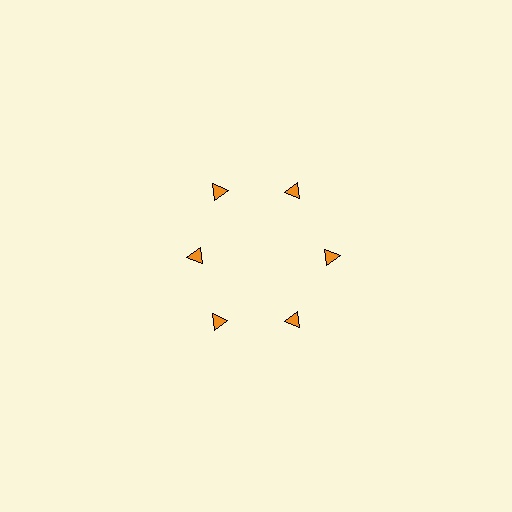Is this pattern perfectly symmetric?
No. The 6 orange triangles are arranged in a ring, but one element near the 9 o'clock position is pulled inward toward the center, breaking the 6-fold rotational symmetry.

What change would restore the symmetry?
The symmetry would be restored by moving it outward, back onto the ring so that all 6 triangles sit at equal angles and equal distance from the center.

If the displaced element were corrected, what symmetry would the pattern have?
It would have 6-fold rotational symmetry — the pattern would map onto itself every 60 degrees.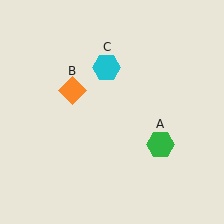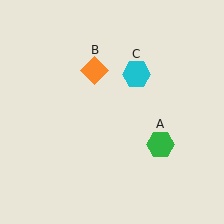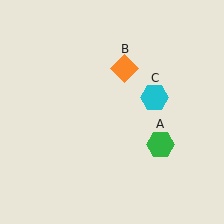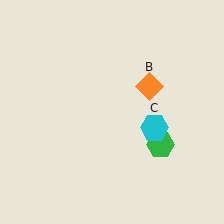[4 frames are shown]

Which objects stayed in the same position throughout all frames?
Green hexagon (object A) remained stationary.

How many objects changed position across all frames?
2 objects changed position: orange diamond (object B), cyan hexagon (object C).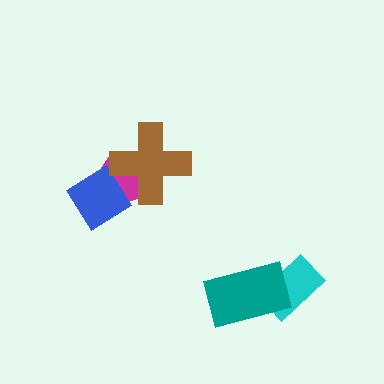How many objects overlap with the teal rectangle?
1 object overlaps with the teal rectangle.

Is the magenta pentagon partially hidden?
Yes, it is partially covered by another shape.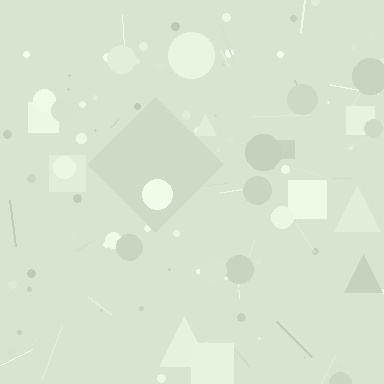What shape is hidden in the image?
A diamond is hidden in the image.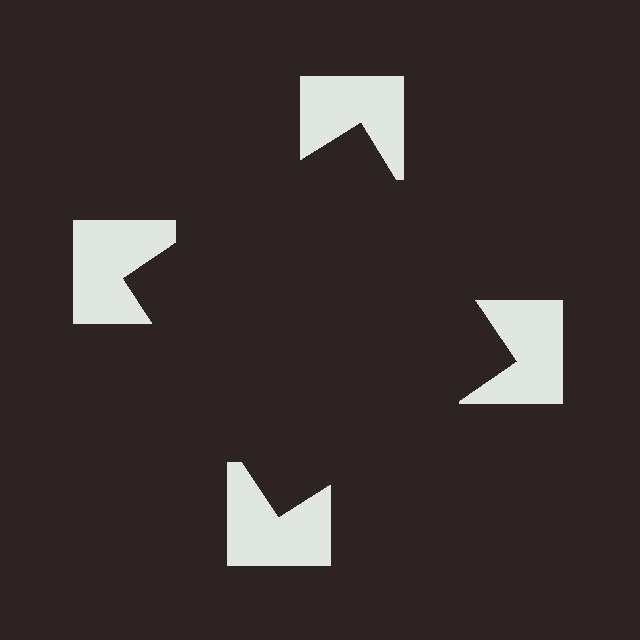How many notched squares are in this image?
There are 4 — one at each vertex of the illusory square.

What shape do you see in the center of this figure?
An illusory square — its edges are inferred from the aligned wedge cuts in the notched squares, not physically drawn.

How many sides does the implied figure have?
4 sides.